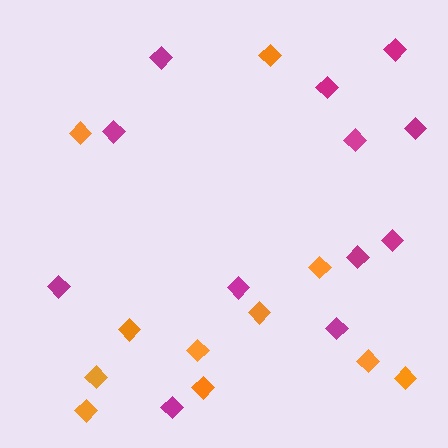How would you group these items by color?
There are 2 groups: one group of orange diamonds (11) and one group of magenta diamonds (12).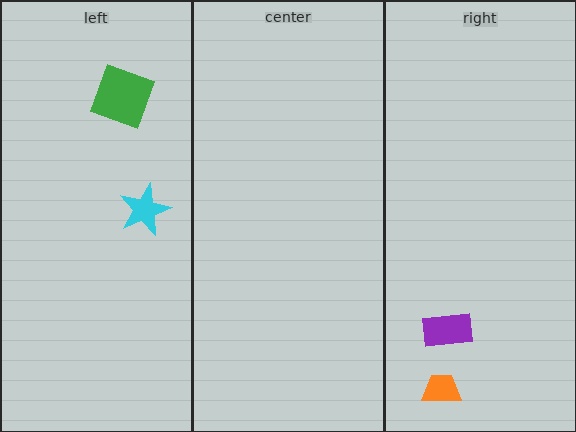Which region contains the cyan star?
The left region.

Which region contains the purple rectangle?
The right region.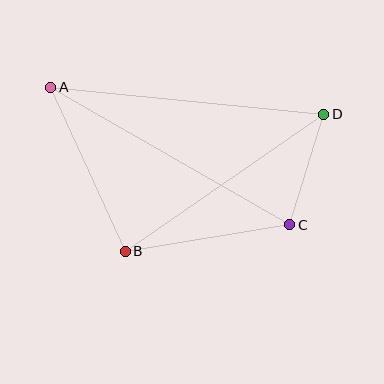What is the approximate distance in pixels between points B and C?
The distance between B and C is approximately 167 pixels.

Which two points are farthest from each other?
Points A and C are farthest from each other.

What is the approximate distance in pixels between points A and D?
The distance between A and D is approximately 274 pixels.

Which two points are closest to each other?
Points C and D are closest to each other.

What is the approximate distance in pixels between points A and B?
The distance between A and B is approximately 180 pixels.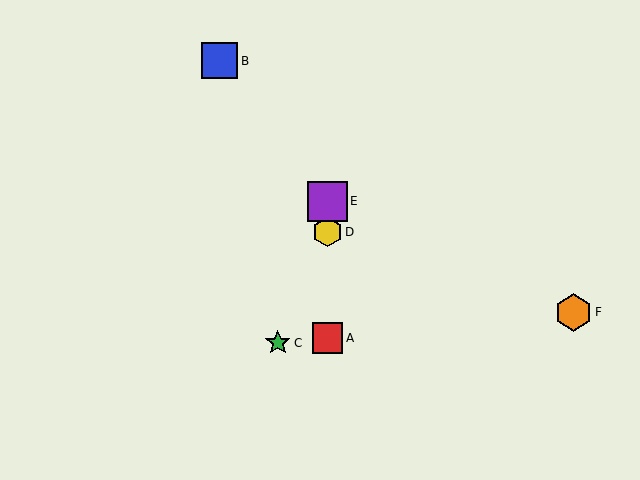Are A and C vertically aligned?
No, A is at x≈327 and C is at x≈278.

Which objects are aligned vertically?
Objects A, D, E are aligned vertically.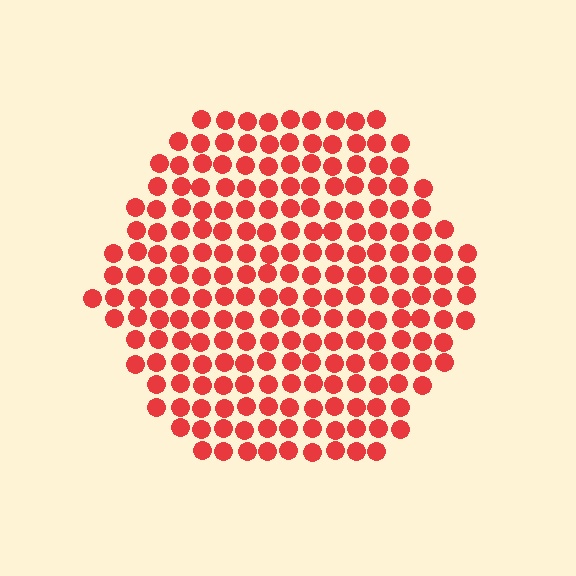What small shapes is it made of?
It is made of small circles.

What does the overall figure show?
The overall figure shows a hexagon.